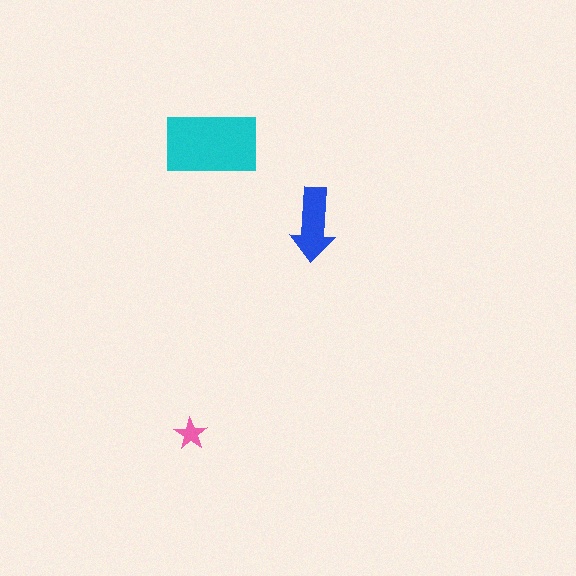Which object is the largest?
The cyan rectangle.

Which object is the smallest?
The pink star.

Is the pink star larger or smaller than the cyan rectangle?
Smaller.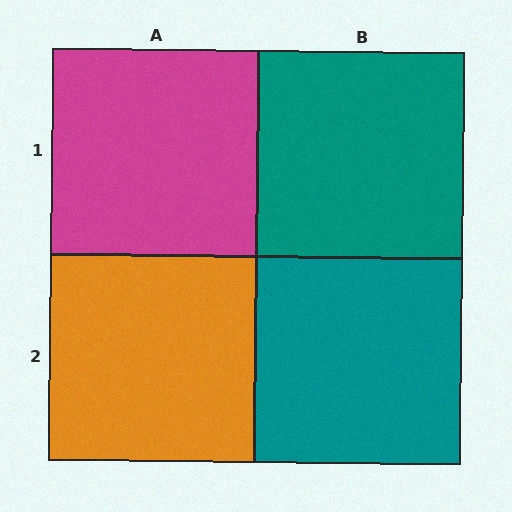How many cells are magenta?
1 cell is magenta.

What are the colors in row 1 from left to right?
Magenta, teal.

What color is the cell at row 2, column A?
Orange.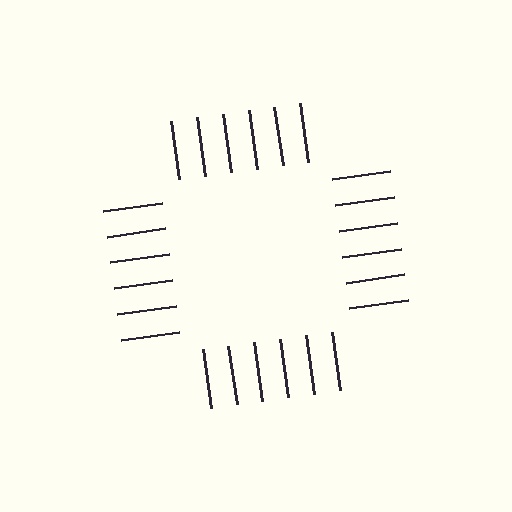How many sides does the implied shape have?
4 sides — the line-ends trace a square.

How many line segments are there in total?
24 — 6 along each of the 4 edges.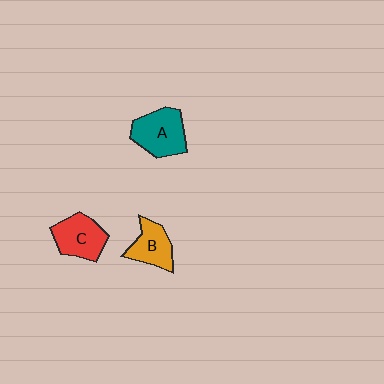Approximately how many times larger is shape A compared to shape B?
Approximately 1.3 times.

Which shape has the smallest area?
Shape B (orange).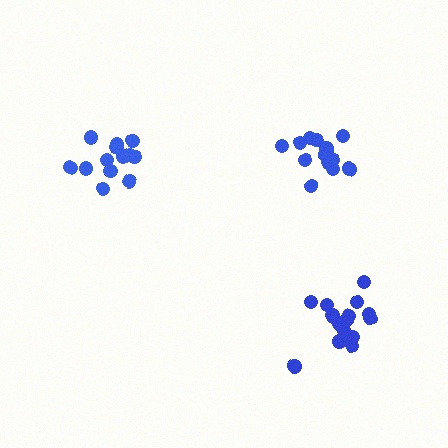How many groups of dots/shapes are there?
There are 3 groups.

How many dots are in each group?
Group 1: 17 dots, Group 2: 14 dots, Group 3: 14 dots (45 total).